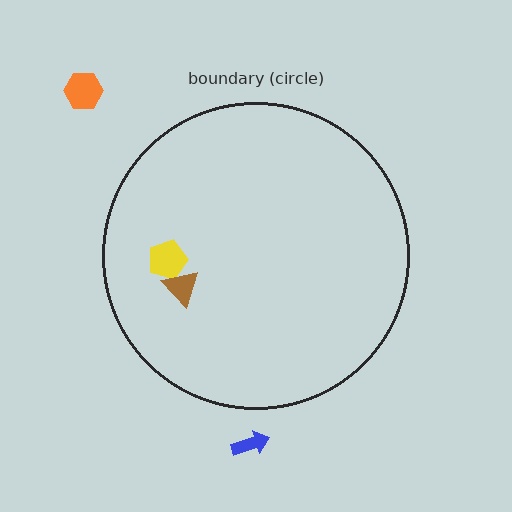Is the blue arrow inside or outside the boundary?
Outside.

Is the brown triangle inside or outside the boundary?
Inside.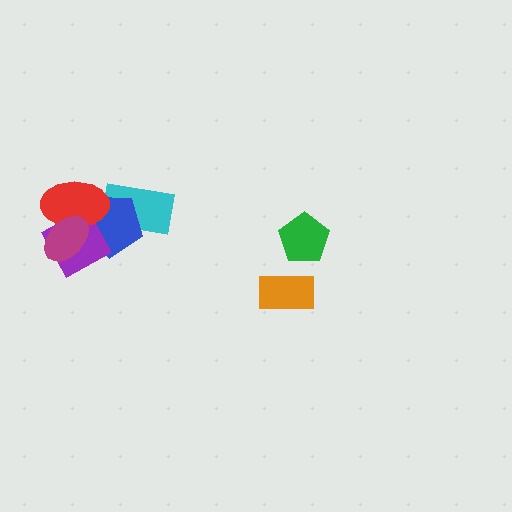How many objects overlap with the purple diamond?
3 objects overlap with the purple diamond.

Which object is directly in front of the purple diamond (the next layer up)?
The red ellipse is directly in front of the purple diamond.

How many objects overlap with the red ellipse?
3 objects overlap with the red ellipse.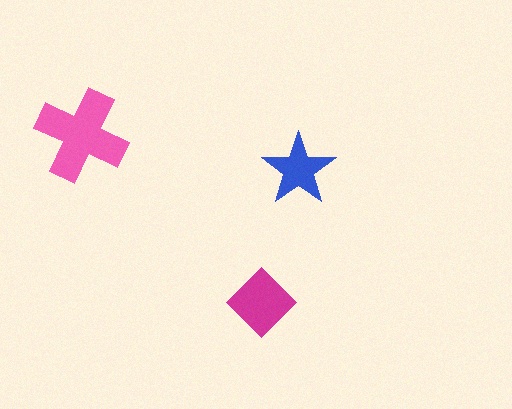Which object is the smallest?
The blue star.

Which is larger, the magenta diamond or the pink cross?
The pink cross.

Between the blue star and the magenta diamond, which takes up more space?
The magenta diamond.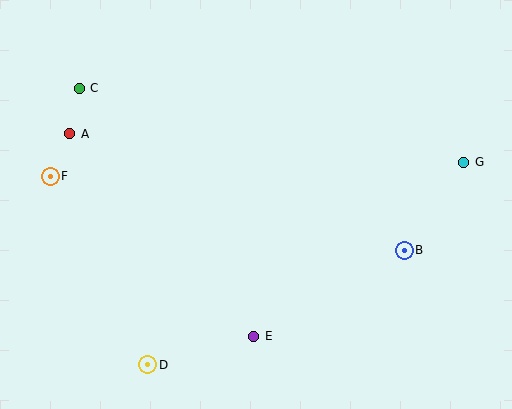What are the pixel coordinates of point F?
Point F is at (50, 176).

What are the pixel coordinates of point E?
Point E is at (254, 336).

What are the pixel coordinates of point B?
Point B is at (404, 250).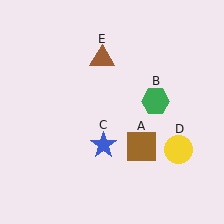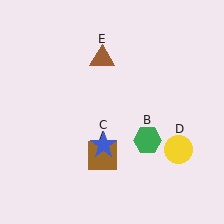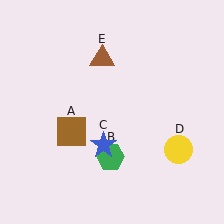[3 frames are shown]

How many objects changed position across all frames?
2 objects changed position: brown square (object A), green hexagon (object B).